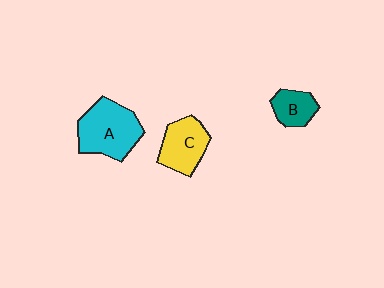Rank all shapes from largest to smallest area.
From largest to smallest: A (cyan), C (yellow), B (teal).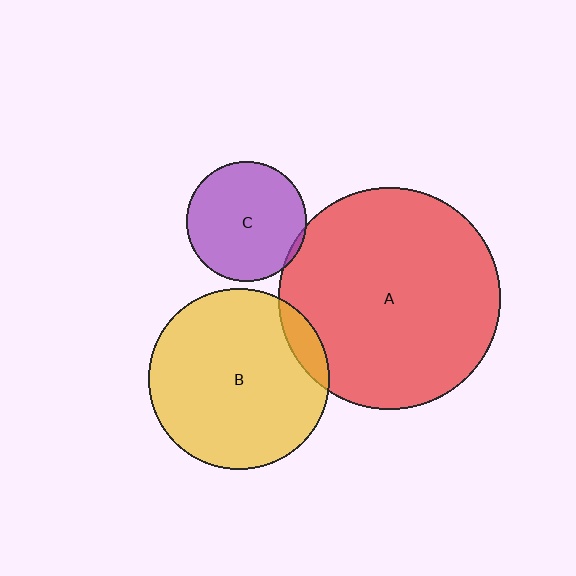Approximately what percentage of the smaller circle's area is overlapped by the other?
Approximately 10%.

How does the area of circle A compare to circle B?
Approximately 1.5 times.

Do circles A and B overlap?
Yes.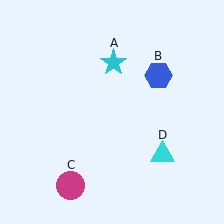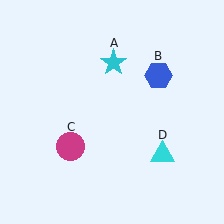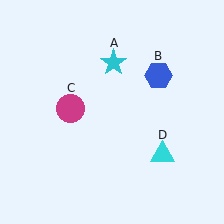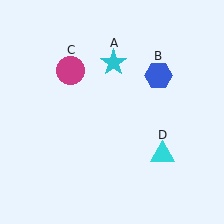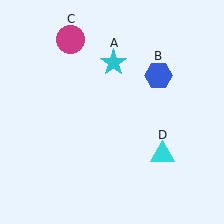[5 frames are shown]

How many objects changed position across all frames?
1 object changed position: magenta circle (object C).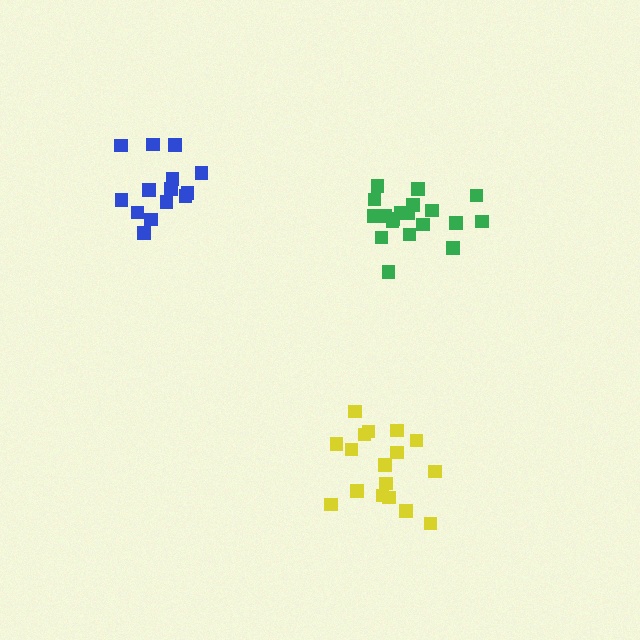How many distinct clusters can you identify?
There are 3 distinct clusters.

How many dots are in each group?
Group 1: 19 dots, Group 2: 14 dots, Group 3: 17 dots (50 total).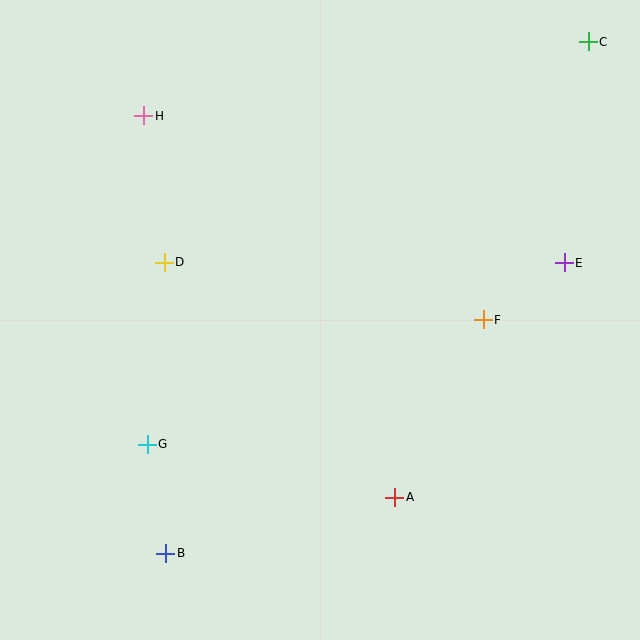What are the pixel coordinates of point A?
Point A is at (395, 498).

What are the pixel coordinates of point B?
Point B is at (166, 553).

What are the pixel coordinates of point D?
Point D is at (164, 262).